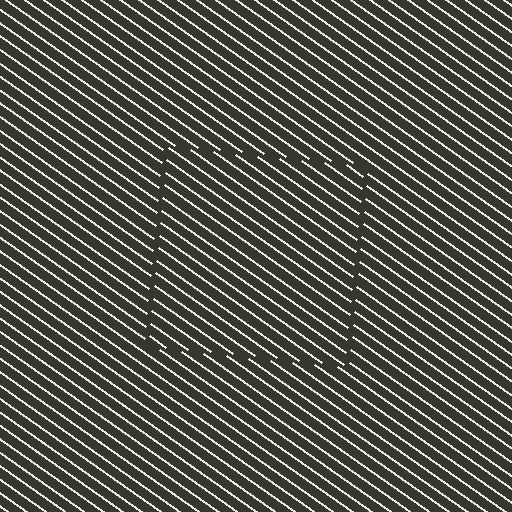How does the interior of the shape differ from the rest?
The interior of the shape contains the same grating, shifted by half a period — the contour is defined by the phase discontinuity where line-ends from the inner and outer gratings abut.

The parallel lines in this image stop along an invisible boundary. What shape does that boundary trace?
An illusory square. The interior of the shape contains the same grating, shifted by half a period — the contour is defined by the phase discontinuity where line-ends from the inner and outer gratings abut.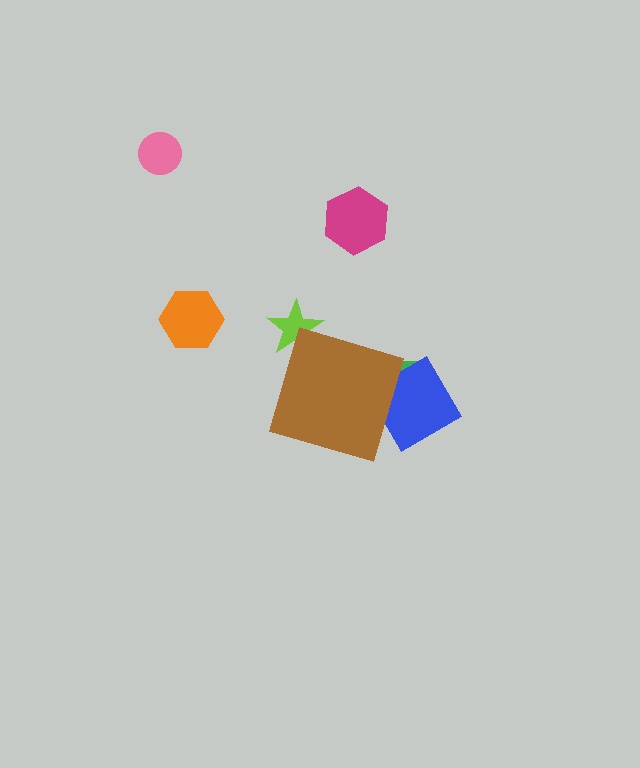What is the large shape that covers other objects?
A brown diamond.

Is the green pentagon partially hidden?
Yes, the green pentagon is partially hidden behind the brown diamond.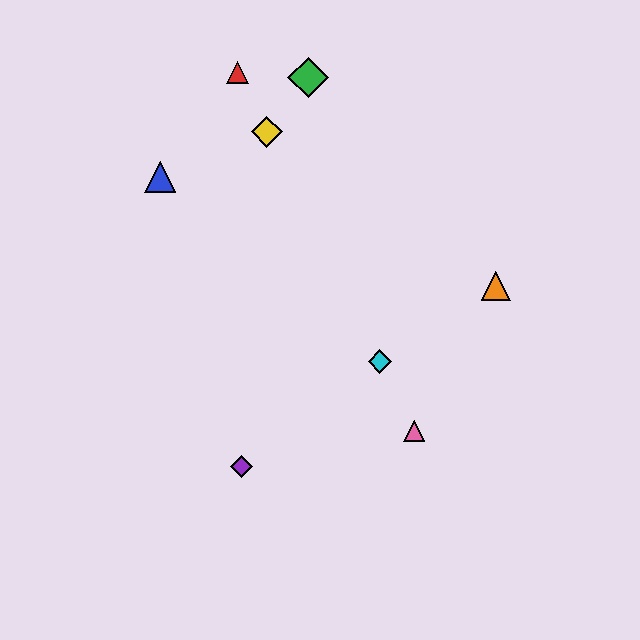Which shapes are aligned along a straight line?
The red triangle, the yellow diamond, the cyan diamond, the pink triangle are aligned along a straight line.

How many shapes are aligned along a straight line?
4 shapes (the red triangle, the yellow diamond, the cyan diamond, the pink triangle) are aligned along a straight line.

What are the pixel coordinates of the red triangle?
The red triangle is at (238, 73).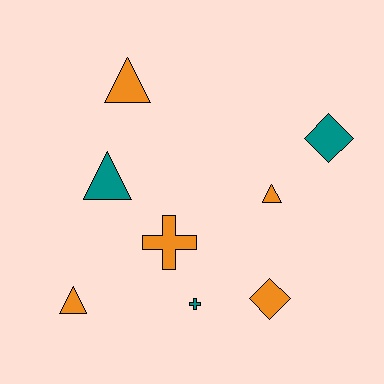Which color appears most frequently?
Orange, with 5 objects.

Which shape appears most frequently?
Triangle, with 4 objects.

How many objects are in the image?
There are 8 objects.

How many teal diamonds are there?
There is 1 teal diamond.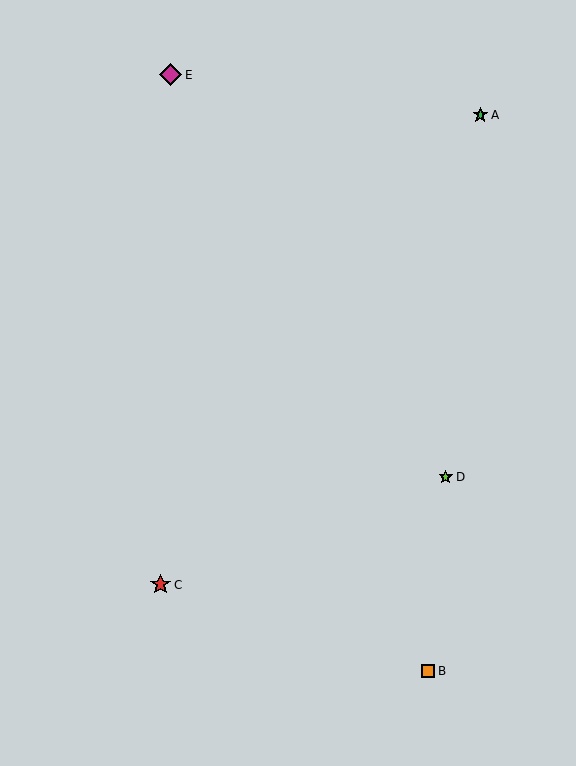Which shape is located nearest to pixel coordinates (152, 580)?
The red star (labeled C) at (161, 585) is nearest to that location.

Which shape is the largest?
The magenta diamond (labeled E) is the largest.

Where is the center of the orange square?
The center of the orange square is at (428, 671).